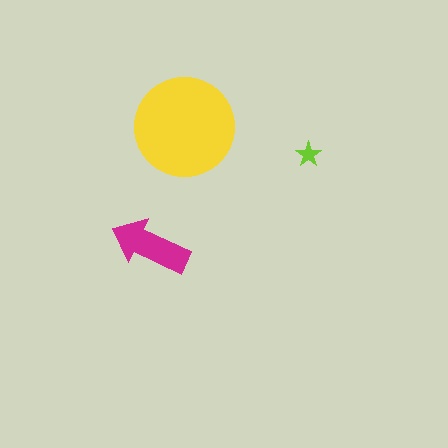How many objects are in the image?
There are 3 objects in the image.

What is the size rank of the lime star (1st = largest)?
3rd.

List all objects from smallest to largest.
The lime star, the magenta arrow, the yellow circle.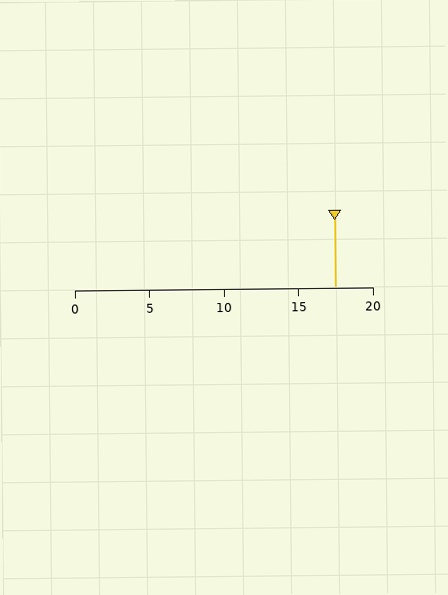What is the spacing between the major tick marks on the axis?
The major ticks are spaced 5 apart.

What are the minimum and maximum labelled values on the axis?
The axis runs from 0 to 20.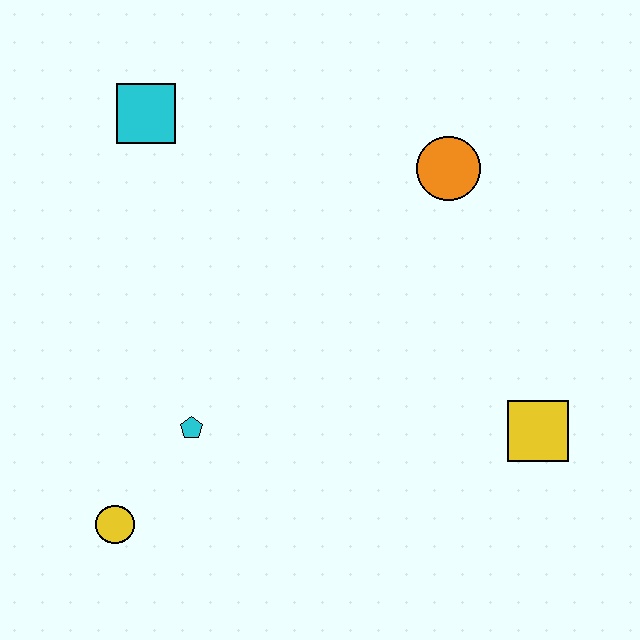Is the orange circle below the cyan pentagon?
No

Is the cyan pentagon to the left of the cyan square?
No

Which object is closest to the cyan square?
The orange circle is closest to the cyan square.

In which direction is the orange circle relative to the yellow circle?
The orange circle is above the yellow circle.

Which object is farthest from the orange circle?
The yellow circle is farthest from the orange circle.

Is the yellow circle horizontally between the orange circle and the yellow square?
No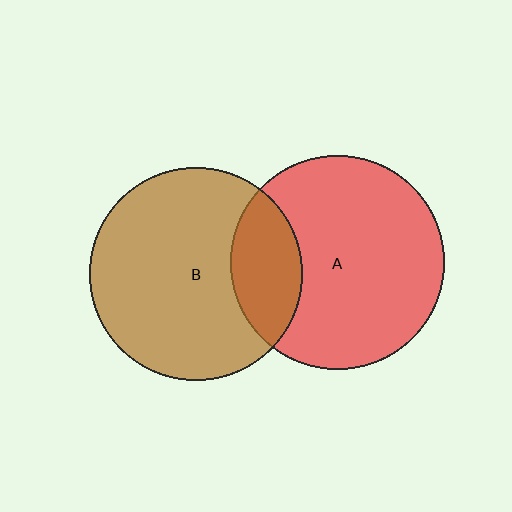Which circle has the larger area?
Circle A (red).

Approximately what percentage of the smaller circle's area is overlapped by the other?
Approximately 20%.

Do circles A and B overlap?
Yes.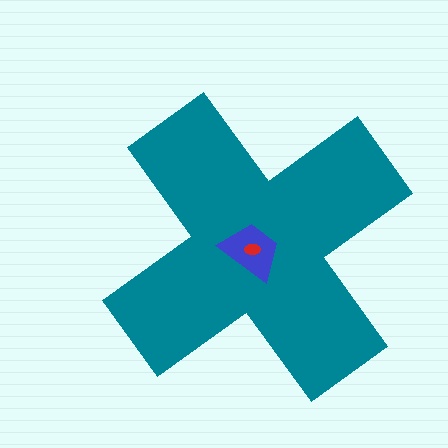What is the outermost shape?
The teal cross.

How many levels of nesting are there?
3.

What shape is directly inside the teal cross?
The blue trapezoid.